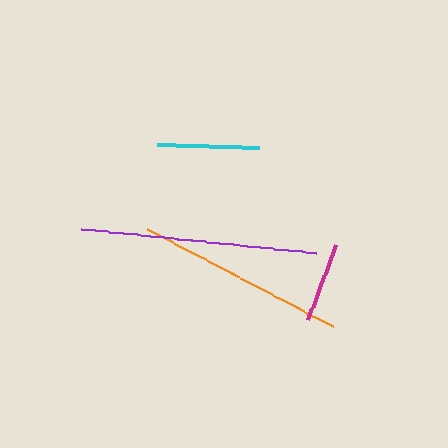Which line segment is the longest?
The purple line is the longest at approximately 236 pixels.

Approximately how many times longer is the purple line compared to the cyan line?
The purple line is approximately 2.3 times the length of the cyan line.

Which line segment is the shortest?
The magenta line is the shortest at approximately 79 pixels.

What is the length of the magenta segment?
The magenta segment is approximately 79 pixels long.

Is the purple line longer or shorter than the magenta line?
The purple line is longer than the magenta line.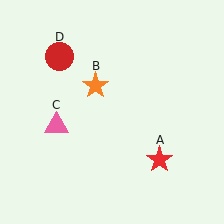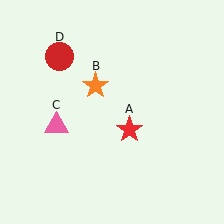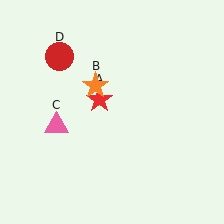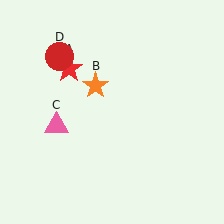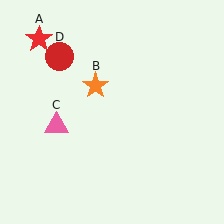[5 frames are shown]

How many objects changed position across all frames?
1 object changed position: red star (object A).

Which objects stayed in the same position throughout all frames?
Orange star (object B) and pink triangle (object C) and red circle (object D) remained stationary.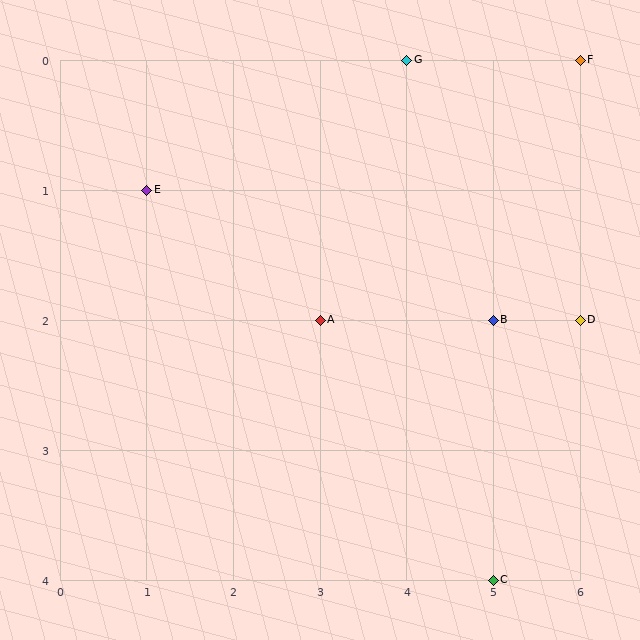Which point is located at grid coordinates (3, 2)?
Point A is at (3, 2).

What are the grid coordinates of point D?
Point D is at grid coordinates (6, 2).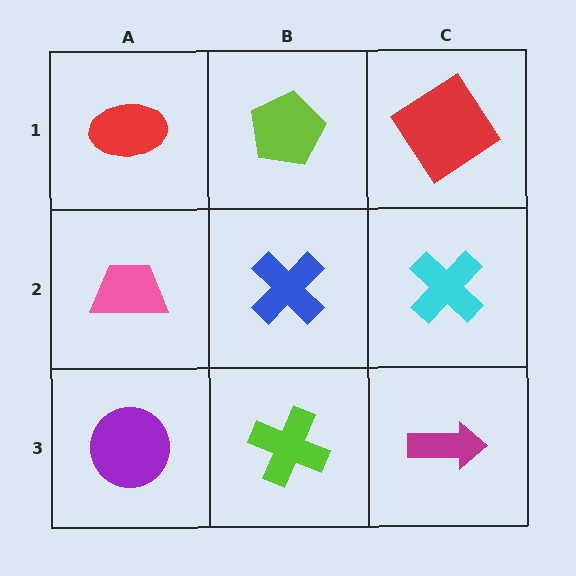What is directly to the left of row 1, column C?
A lime pentagon.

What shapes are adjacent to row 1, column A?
A pink trapezoid (row 2, column A), a lime pentagon (row 1, column B).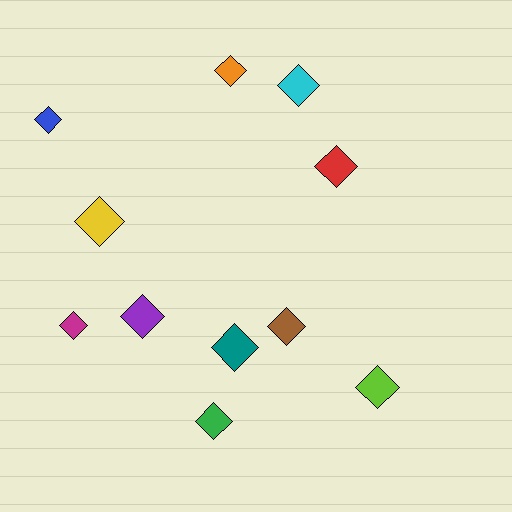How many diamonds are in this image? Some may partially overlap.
There are 11 diamonds.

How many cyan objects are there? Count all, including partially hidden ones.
There is 1 cyan object.